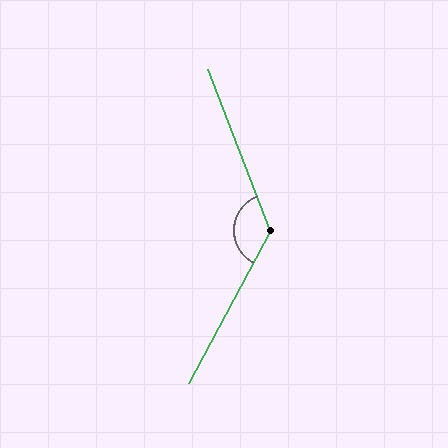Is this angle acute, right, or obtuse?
It is obtuse.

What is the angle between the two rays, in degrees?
Approximately 131 degrees.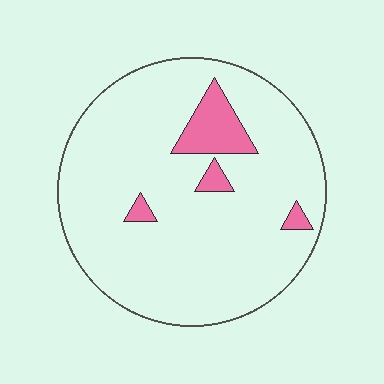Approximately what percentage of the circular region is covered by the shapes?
Approximately 10%.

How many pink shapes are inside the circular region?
4.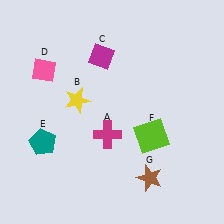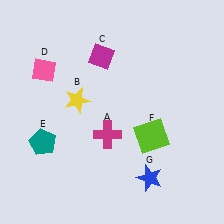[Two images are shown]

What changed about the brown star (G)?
In Image 1, G is brown. In Image 2, it changed to blue.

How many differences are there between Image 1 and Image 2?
There is 1 difference between the two images.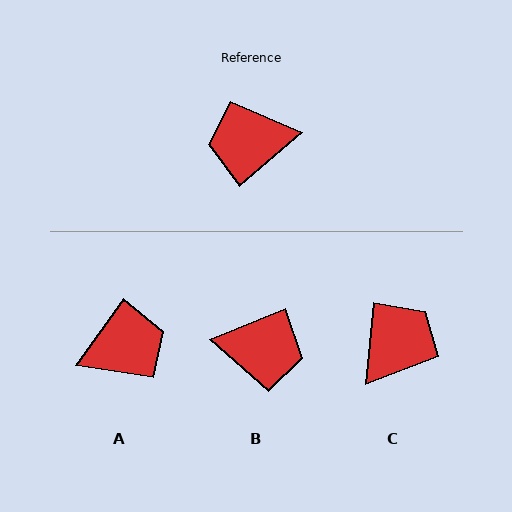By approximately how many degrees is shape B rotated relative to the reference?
Approximately 161 degrees counter-clockwise.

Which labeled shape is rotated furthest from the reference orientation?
A, about 166 degrees away.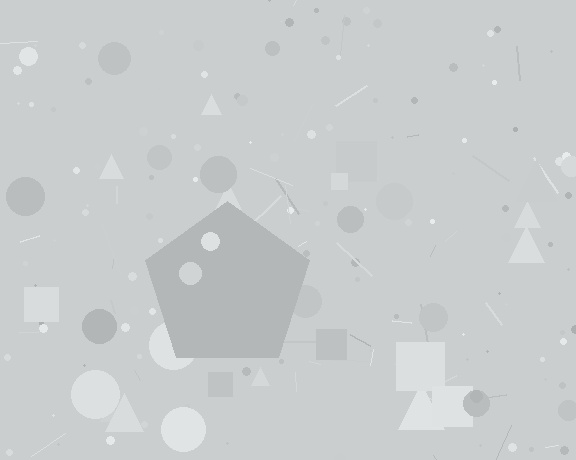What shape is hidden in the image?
A pentagon is hidden in the image.